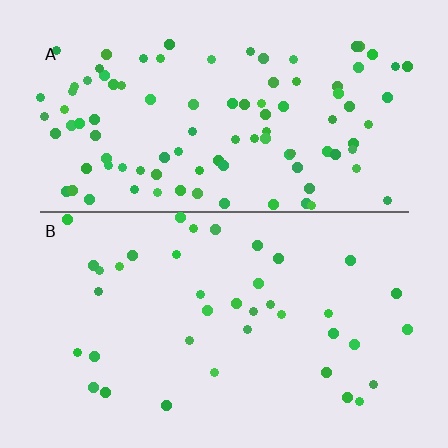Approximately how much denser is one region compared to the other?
Approximately 2.5× — region A over region B.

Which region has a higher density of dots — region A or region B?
A (the top).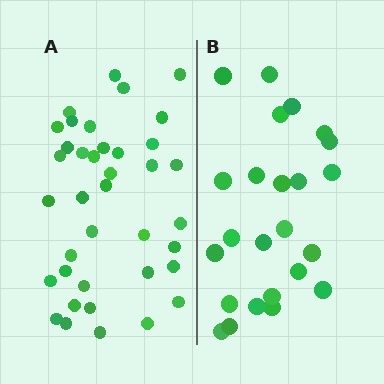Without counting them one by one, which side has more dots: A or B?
Region A (the left region) has more dots.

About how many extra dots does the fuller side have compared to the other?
Region A has approximately 15 more dots than region B.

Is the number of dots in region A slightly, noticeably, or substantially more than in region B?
Region A has substantially more. The ratio is roughly 1.6 to 1.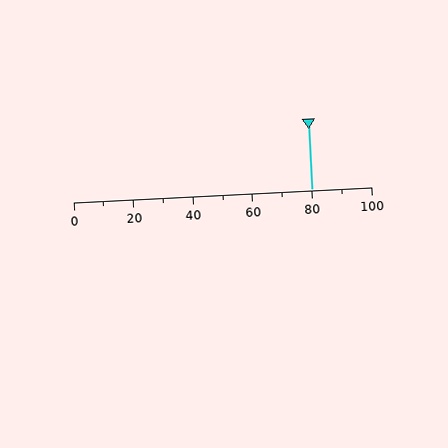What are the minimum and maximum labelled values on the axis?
The axis runs from 0 to 100.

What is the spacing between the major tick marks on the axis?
The major ticks are spaced 20 apart.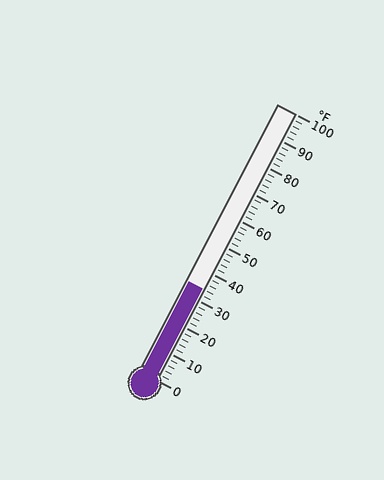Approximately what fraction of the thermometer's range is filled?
The thermometer is filled to approximately 35% of its range.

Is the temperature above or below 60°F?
The temperature is below 60°F.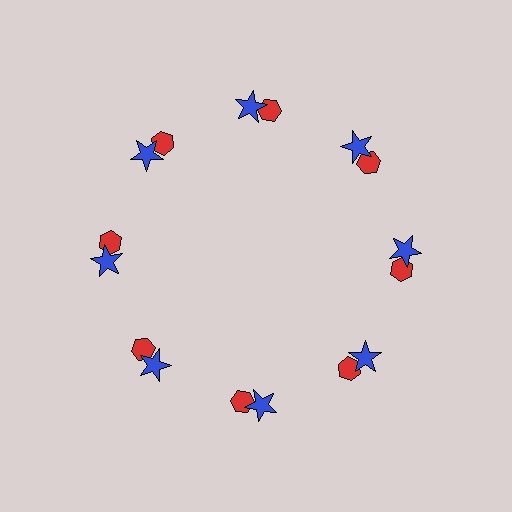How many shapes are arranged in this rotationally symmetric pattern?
There are 16 shapes, arranged in 8 groups of 2.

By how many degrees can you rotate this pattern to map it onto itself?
The pattern maps onto itself every 45 degrees of rotation.